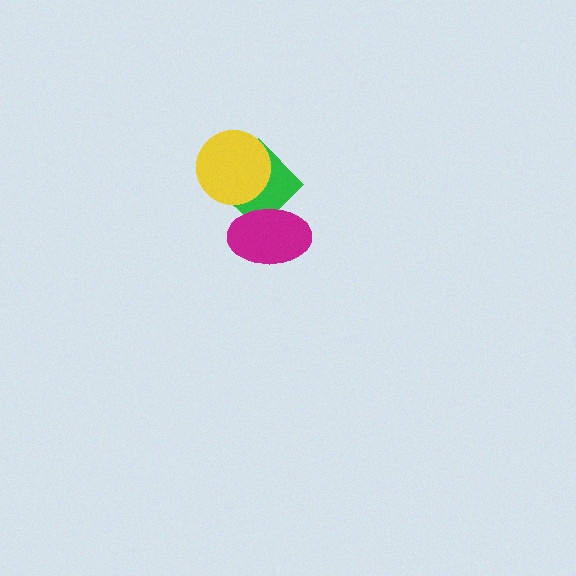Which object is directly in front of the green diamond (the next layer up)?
The yellow circle is directly in front of the green diamond.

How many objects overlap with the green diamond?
2 objects overlap with the green diamond.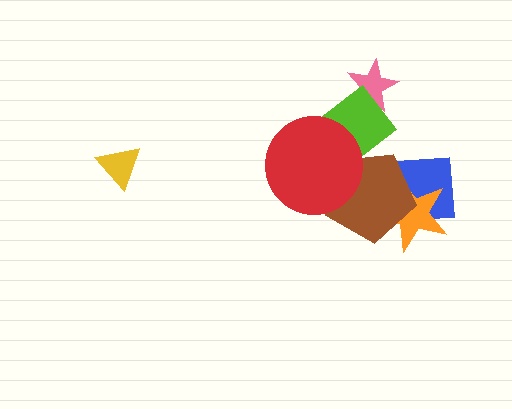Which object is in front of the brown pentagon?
The red circle is in front of the brown pentagon.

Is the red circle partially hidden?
No, no other shape covers it.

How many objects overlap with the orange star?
2 objects overlap with the orange star.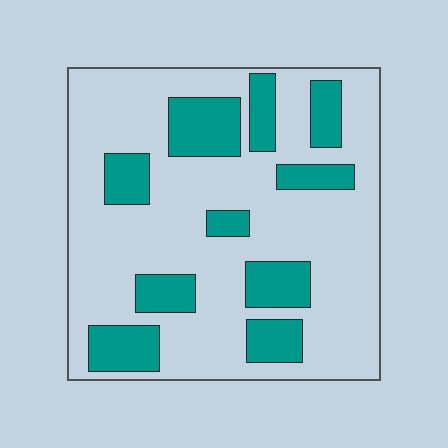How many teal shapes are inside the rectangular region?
10.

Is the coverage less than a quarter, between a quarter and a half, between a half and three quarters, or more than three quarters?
Between a quarter and a half.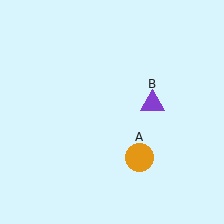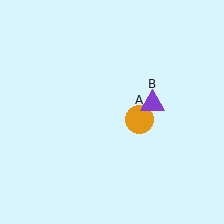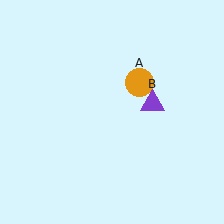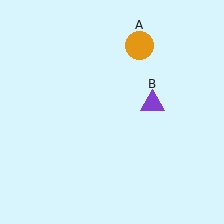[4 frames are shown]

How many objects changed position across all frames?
1 object changed position: orange circle (object A).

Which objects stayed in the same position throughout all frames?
Purple triangle (object B) remained stationary.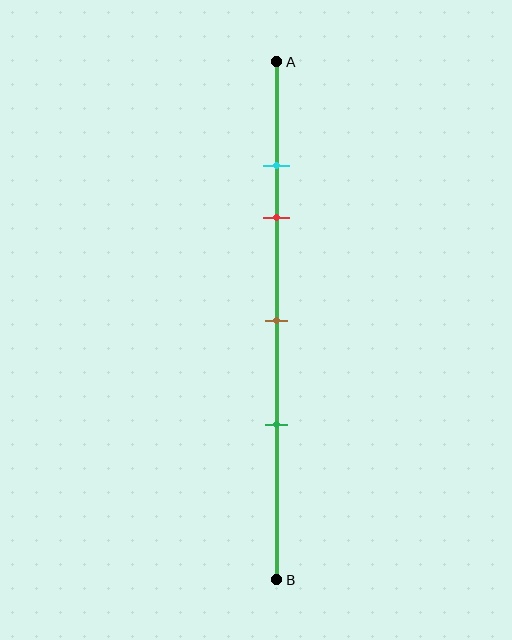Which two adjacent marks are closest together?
The cyan and red marks are the closest adjacent pair.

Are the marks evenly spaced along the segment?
No, the marks are not evenly spaced.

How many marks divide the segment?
There are 4 marks dividing the segment.